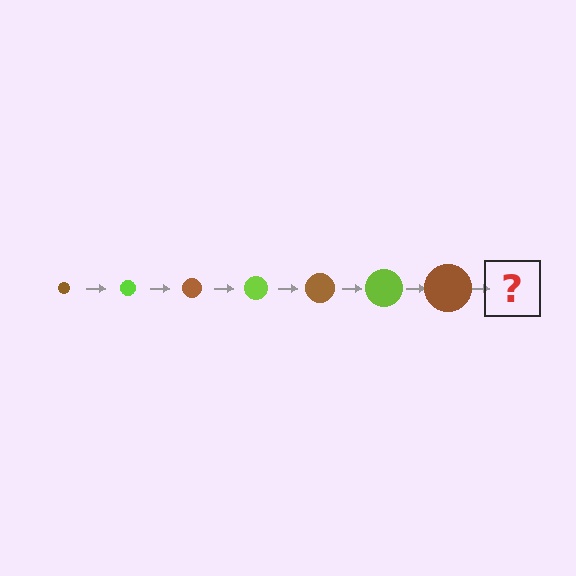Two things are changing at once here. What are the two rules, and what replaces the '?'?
The two rules are that the circle grows larger each step and the color cycles through brown and lime. The '?' should be a lime circle, larger than the previous one.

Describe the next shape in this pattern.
It should be a lime circle, larger than the previous one.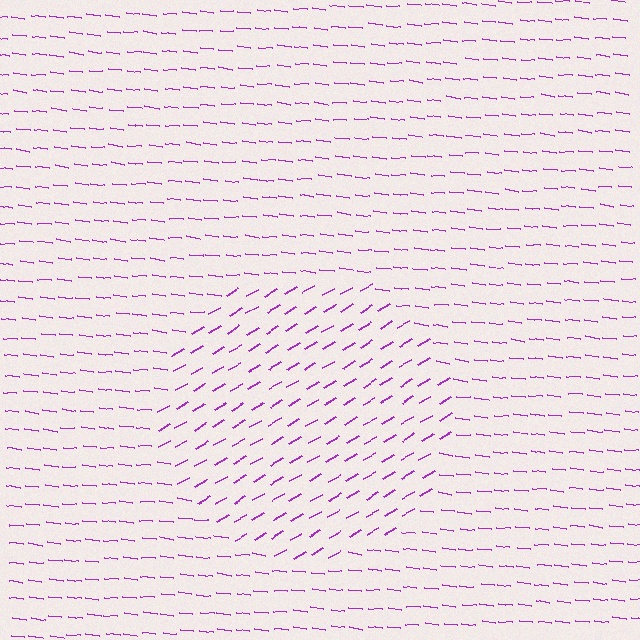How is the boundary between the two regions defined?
The boundary is defined purely by a change in line orientation (approximately 37 degrees difference). All lines are the same color and thickness.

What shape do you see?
I see a circle.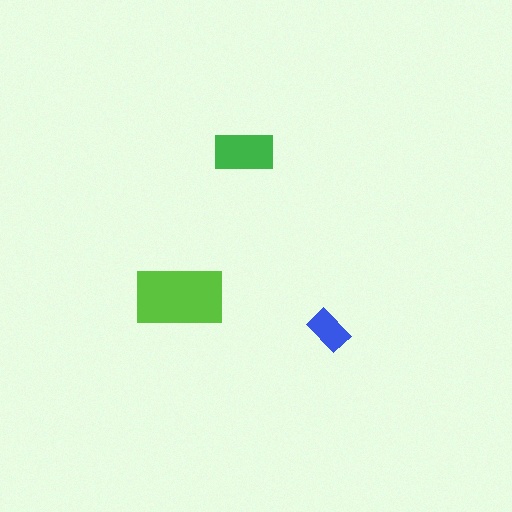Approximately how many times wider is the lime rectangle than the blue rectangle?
About 2 times wider.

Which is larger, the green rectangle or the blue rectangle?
The green one.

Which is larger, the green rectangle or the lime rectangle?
The lime one.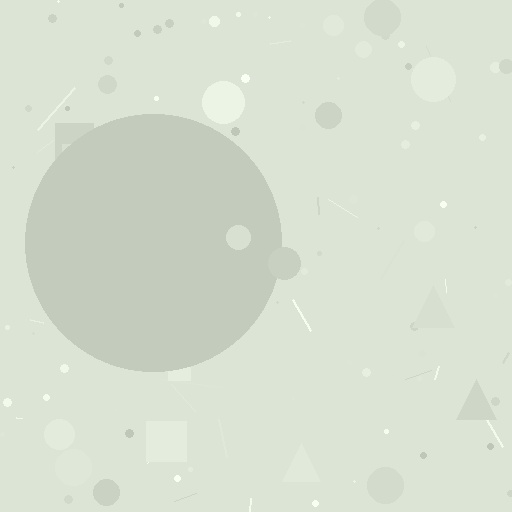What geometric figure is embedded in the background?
A circle is embedded in the background.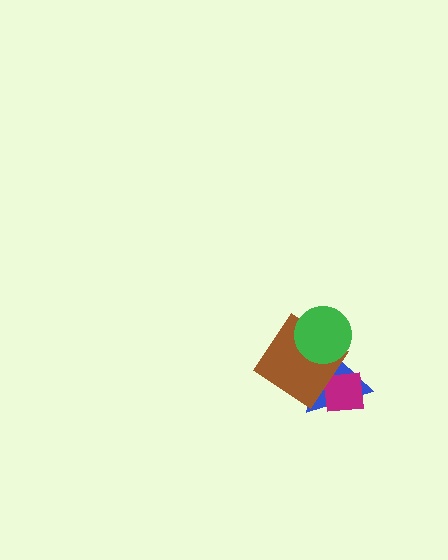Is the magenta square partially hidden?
Yes, it is partially covered by another shape.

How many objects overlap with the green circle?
2 objects overlap with the green circle.